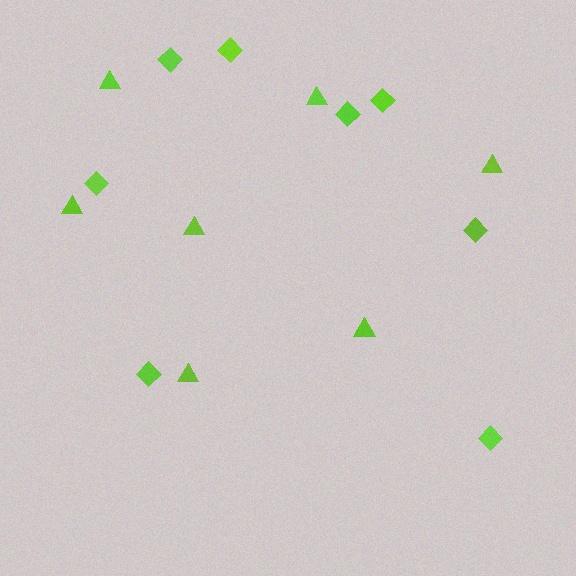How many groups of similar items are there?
There are 2 groups: one group of diamonds (8) and one group of triangles (7).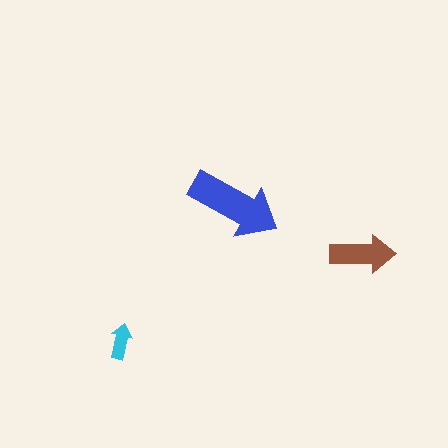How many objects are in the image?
There are 3 objects in the image.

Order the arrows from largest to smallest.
the blue one, the brown one, the cyan one.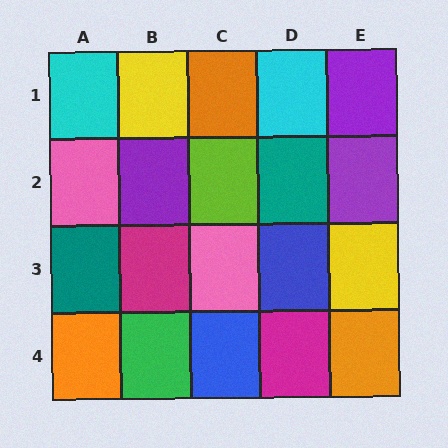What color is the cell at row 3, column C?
Pink.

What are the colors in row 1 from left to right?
Cyan, yellow, orange, cyan, purple.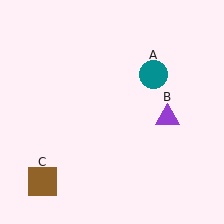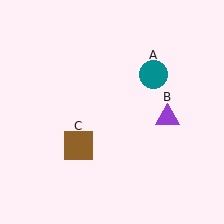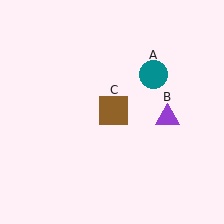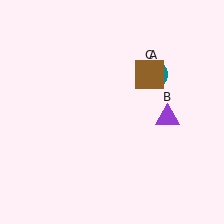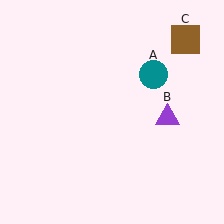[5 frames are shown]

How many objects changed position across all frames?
1 object changed position: brown square (object C).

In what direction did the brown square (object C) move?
The brown square (object C) moved up and to the right.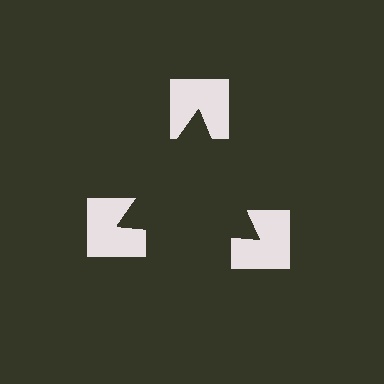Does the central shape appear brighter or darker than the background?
It typically appears slightly darker than the background, even though no actual brightness change is drawn.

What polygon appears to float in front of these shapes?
An illusory triangle — its edges are inferred from the aligned wedge cuts in the notched squares, not physically drawn.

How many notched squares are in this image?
There are 3 — one at each vertex of the illusory triangle.